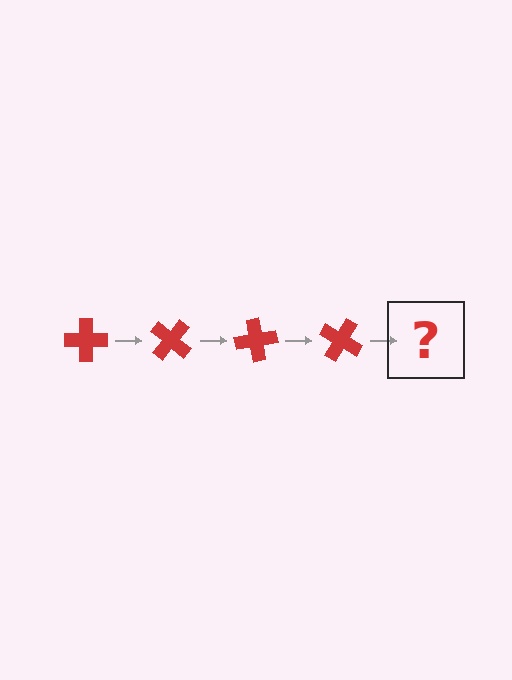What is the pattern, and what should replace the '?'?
The pattern is that the cross rotates 40 degrees each step. The '?' should be a red cross rotated 160 degrees.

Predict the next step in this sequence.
The next step is a red cross rotated 160 degrees.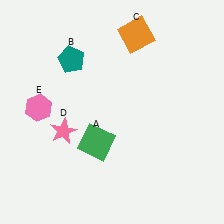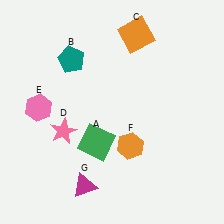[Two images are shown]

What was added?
An orange hexagon (F), a magenta triangle (G) were added in Image 2.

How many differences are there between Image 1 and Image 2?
There are 2 differences between the two images.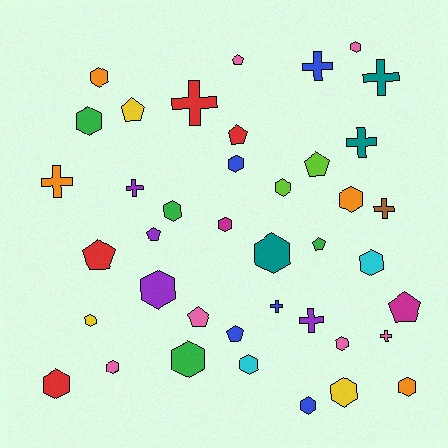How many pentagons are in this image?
There are 10 pentagons.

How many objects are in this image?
There are 40 objects.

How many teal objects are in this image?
There are 3 teal objects.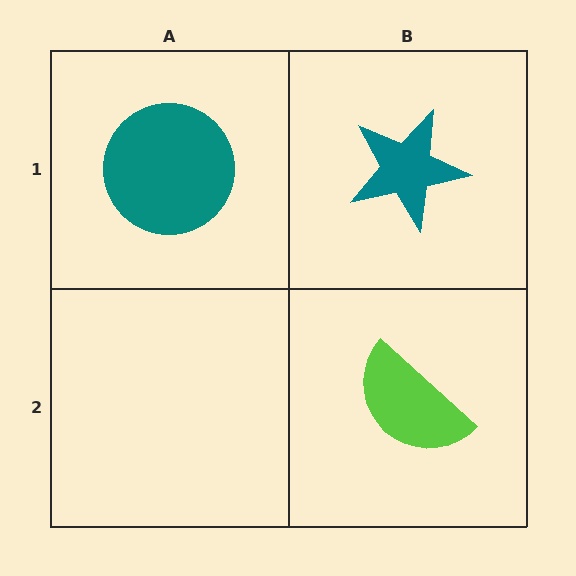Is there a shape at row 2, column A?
No, that cell is empty.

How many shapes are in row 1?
2 shapes.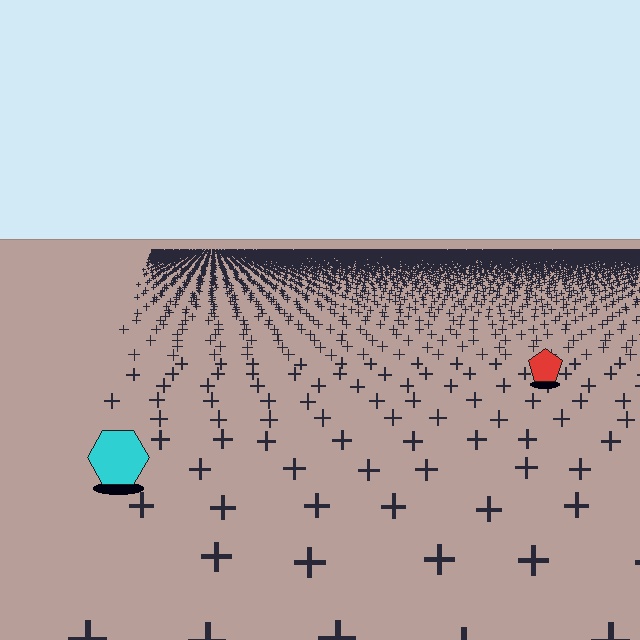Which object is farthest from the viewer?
The red pentagon is farthest from the viewer. It appears smaller and the ground texture around it is denser.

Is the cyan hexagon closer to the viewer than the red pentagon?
Yes. The cyan hexagon is closer — you can tell from the texture gradient: the ground texture is coarser near it.